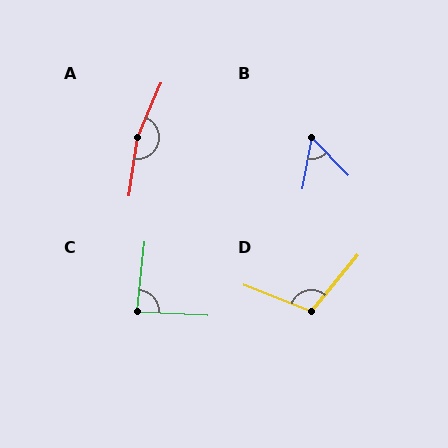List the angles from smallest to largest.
B (55°), C (87°), D (108°), A (165°).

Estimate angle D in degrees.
Approximately 108 degrees.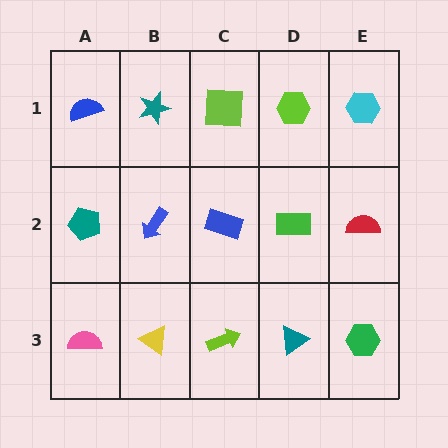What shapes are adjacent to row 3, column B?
A blue arrow (row 2, column B), a pink semicircle (row 3, column A), a lime arrow (row 3, column C).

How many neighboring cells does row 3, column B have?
3.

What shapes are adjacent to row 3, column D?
A green rectangle (row 2, column D), a lime arrow (row 3, column C), a green hexagon (row 3, column E).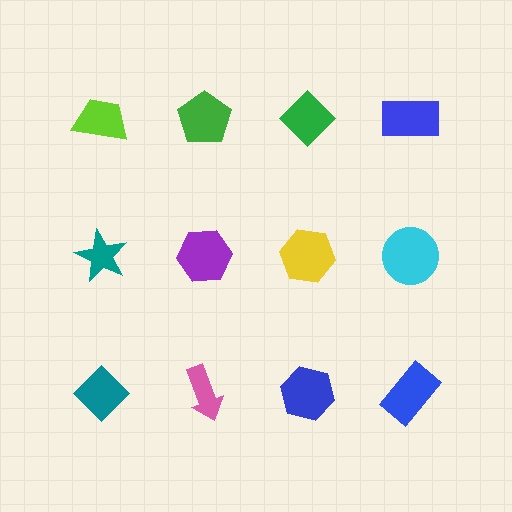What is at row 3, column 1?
A teal diamond.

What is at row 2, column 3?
A yellow hexagon.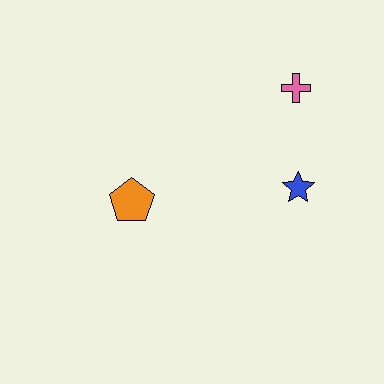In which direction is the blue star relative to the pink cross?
The blue star is below the pink cross.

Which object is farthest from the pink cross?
The orange pentagon is farthest from the pink cross.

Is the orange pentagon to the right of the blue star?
No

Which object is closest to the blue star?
The pink cross is closest to the blue star.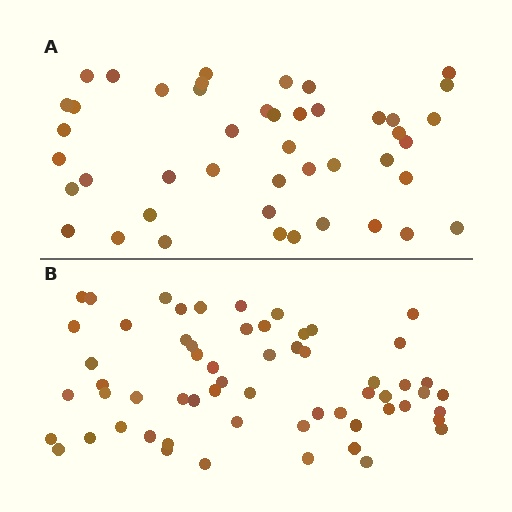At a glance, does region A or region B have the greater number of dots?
Region B (the bottom region) has more dots.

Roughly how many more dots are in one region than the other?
Region B has approximately 15 more dots than region A.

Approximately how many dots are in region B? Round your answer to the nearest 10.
About 60 dots.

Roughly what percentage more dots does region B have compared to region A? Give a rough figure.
About 35% more.